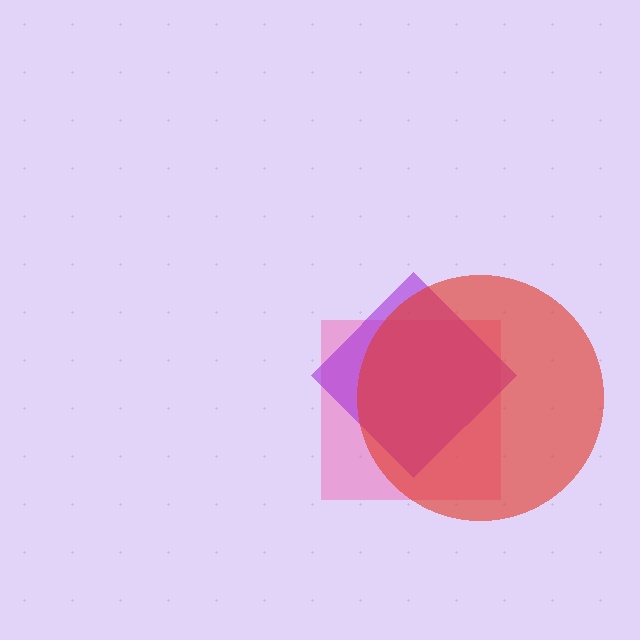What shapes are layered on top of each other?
The layered shapes are: a pink square, a purple diamond, a red circle.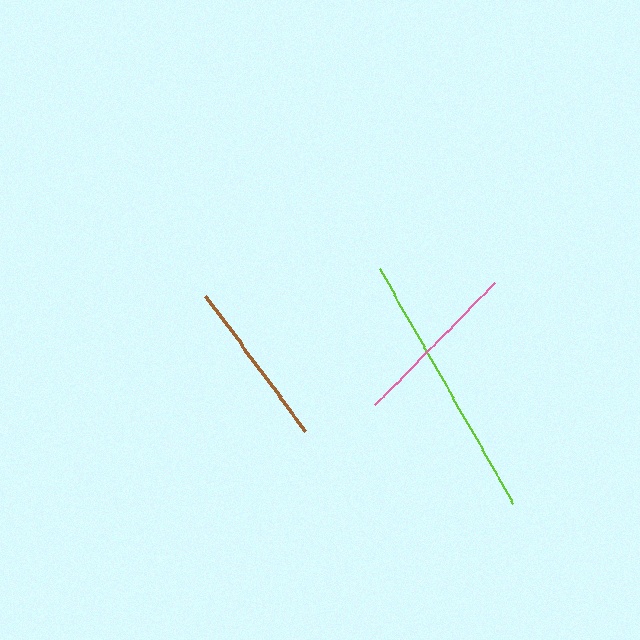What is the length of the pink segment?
The pink segment is approximately 170 pixels long.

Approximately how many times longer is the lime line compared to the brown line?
The lime line is approximately 1.6 times the length of the brown line.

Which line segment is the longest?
The lime line is the longest at approximately 270 pixels.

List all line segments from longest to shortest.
From longest to shortest: lime, pink, brown.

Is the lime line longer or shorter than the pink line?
The lime line is longer than the pink line.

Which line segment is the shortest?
The brown line is the shortest at approximately 168 pixels.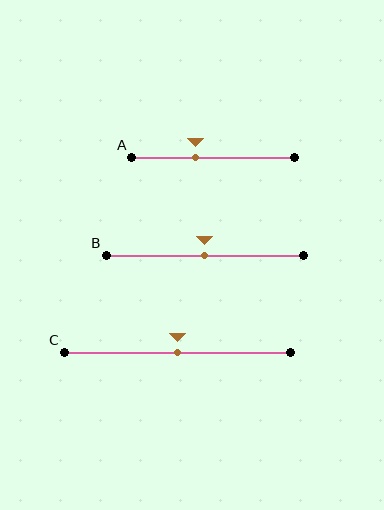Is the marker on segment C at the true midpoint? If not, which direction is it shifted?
Yes, the marker on segment C is at the true midpoint.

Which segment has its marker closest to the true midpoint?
Segment B has its marker closest to the true midpoint.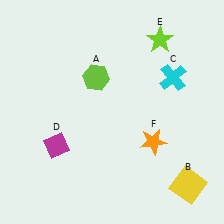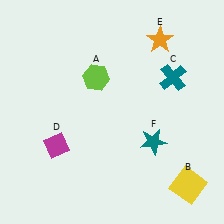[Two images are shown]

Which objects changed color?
C changed from cyan to teal. E changed from lime to orange. F changed from orange to teal.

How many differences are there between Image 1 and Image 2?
There are 3 differences between the two images.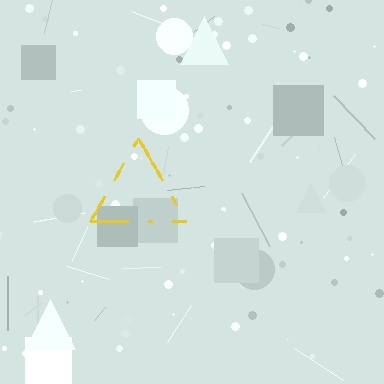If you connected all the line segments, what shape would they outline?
They would outline a triangle.